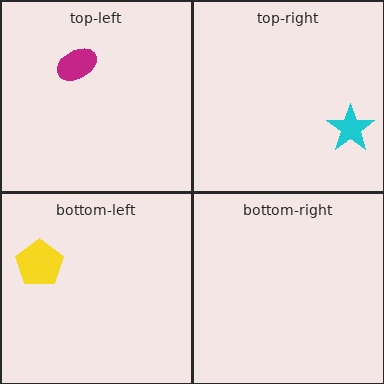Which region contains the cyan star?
The top-right region.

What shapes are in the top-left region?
The magenta ellipse.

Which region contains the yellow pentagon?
The bottom-left region.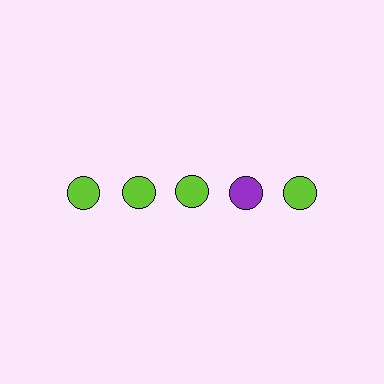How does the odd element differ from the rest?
It has a different color: purple instead of lime.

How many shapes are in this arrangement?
There are 5 shapes arranged in a grid pattern.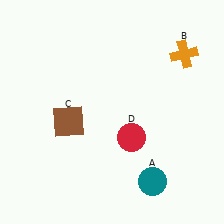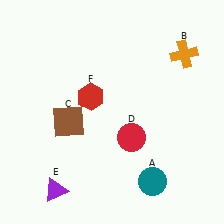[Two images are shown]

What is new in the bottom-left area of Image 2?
A purple triangle (E) was added in the bottom-left area of Image 2.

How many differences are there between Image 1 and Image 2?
There are 2 differences between the two images.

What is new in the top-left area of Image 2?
A red hexagon (F) was added in the top-left area of Image 2.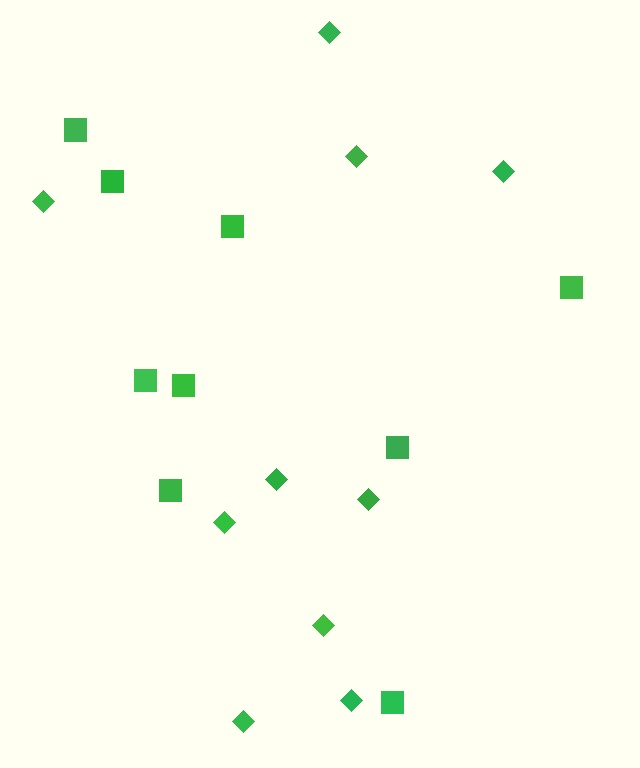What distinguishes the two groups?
There are 2 groups: one group of squares (9) and one group of diamonds (10).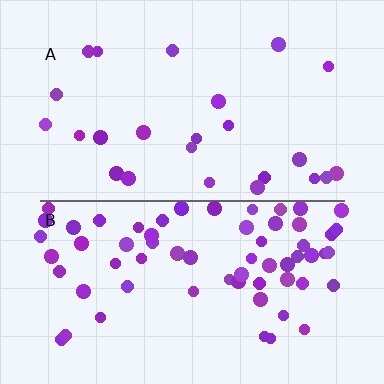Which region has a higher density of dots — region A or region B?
B (the bottom).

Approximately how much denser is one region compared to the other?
Approximately 2.7× — region B over region A.